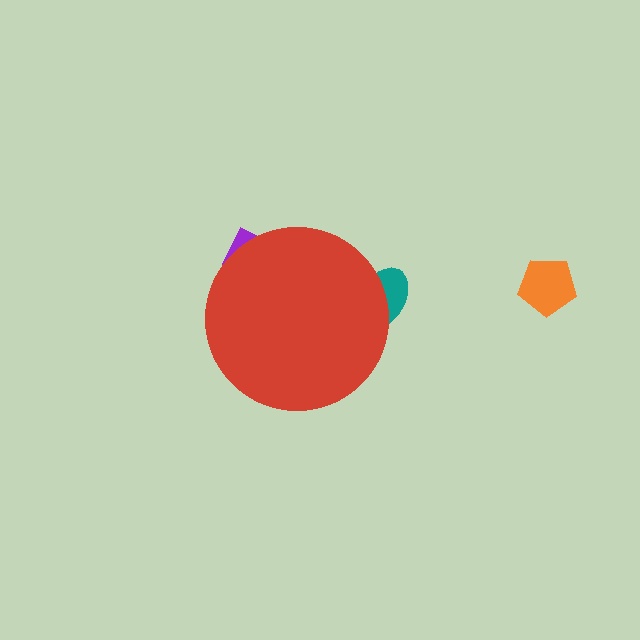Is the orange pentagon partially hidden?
No, the orange pentagon is fully visible.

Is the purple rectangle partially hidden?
Yes, the purple rectangle is partially hidden behind the red circle.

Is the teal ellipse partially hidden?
Yes, the teal ellipse is partially hidden behind the red circle.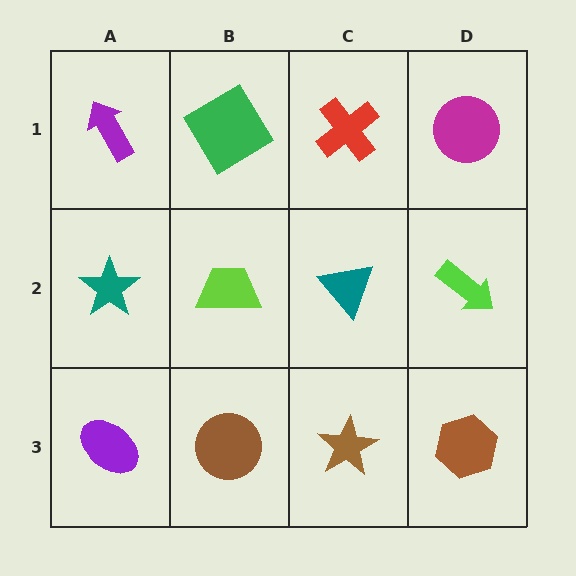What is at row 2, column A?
A teal star.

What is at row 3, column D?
A brown hexagon.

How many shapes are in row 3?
4 shapes.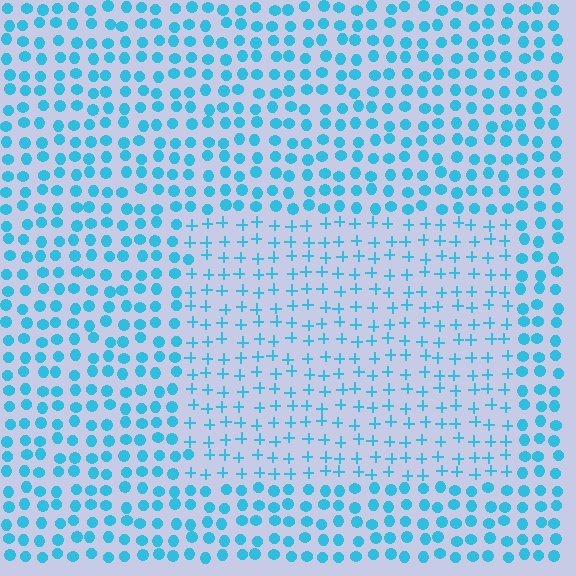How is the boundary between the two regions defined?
The boundary is defined by a change in element shape: plus signs inside vs. circles outside. All elements share the same color and spacing.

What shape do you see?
I see a rectangle.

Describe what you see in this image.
The image is filled with small cyan elements arranged in a uniform grid. A rectangle-shaped region contains plus signs, while the surrounding area contains circles. The boundary is defined purely by the change in element shape.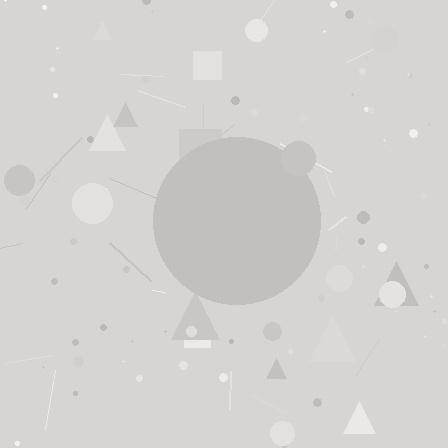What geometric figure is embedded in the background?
A circle is embedded in the background.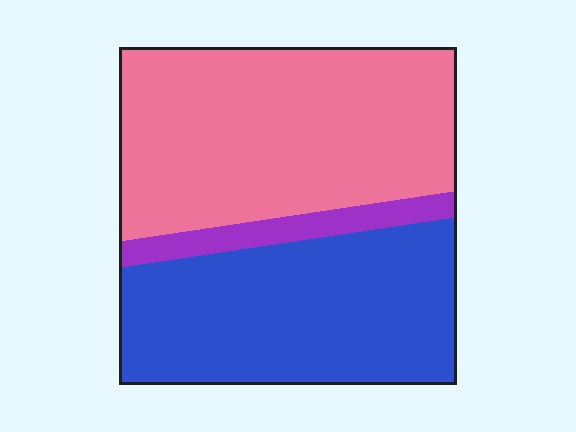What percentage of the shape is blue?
Blue takes up about two fifths (2/5) of the shape.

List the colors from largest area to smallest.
From largest to smallest: pink, blue, purple.